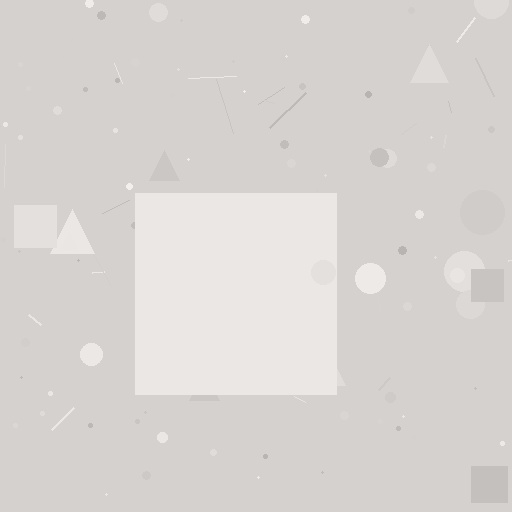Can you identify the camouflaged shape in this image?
The camouflaged shape is a square.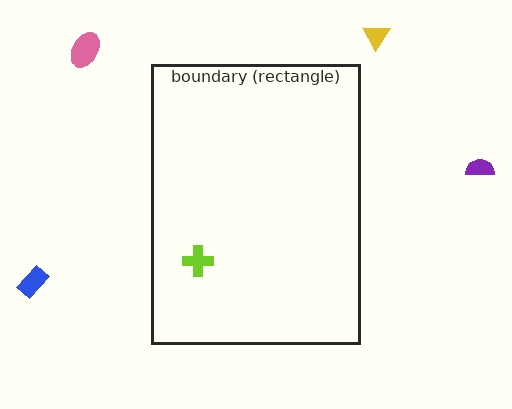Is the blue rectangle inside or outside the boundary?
Outside.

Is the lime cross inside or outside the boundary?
Inside.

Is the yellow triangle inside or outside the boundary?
Outside.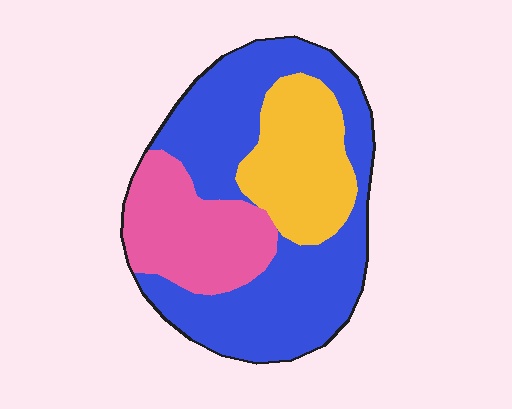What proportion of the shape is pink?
Pink covers roughly 25% of the shape.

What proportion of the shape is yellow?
Yellow covers roughly 20% of the shape.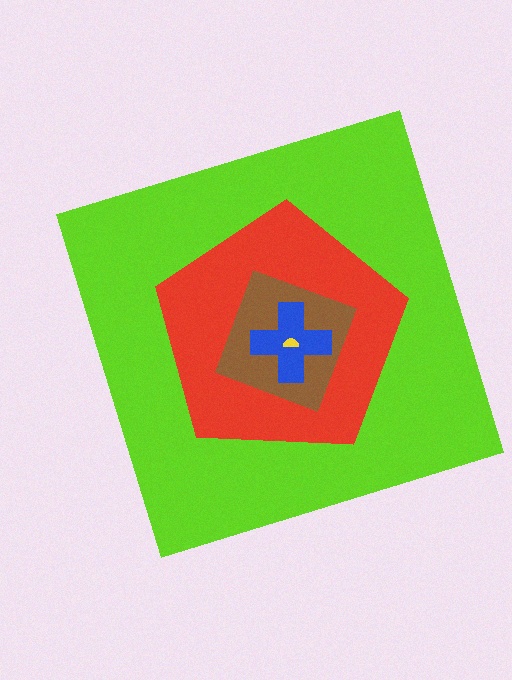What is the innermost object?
The yellow semicircle.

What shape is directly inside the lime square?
The red pentagon.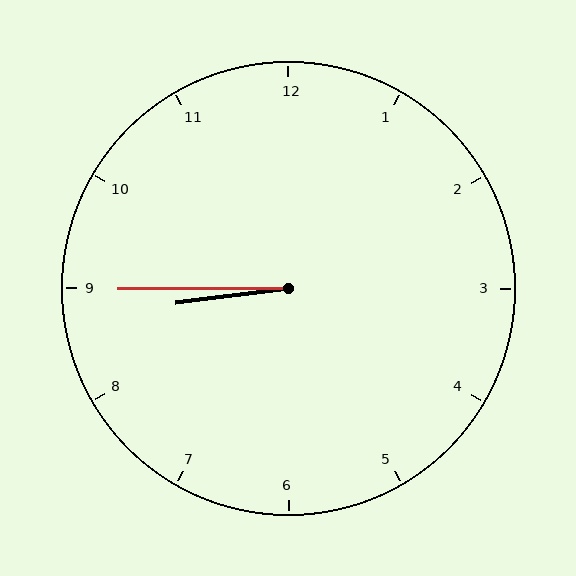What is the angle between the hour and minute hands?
Approximately 8 degrees.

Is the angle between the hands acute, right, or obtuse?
It is acute.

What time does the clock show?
8:45.